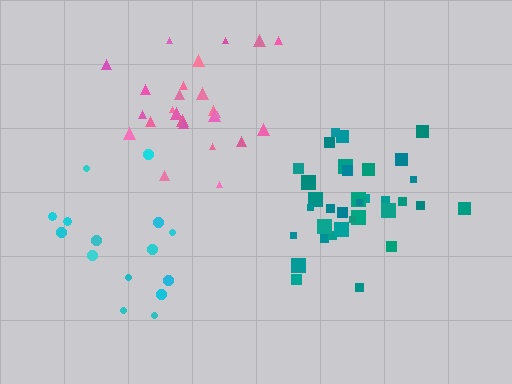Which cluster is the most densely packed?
Teal.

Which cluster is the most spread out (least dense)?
Cyan.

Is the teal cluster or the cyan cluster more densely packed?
Teal.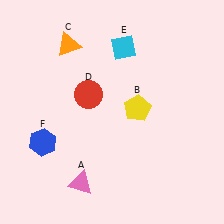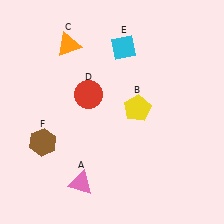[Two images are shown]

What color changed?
The hexagon (F) changed from blue in Image 1 to brown in Image 2.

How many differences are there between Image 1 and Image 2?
There is 1 difference between the two images.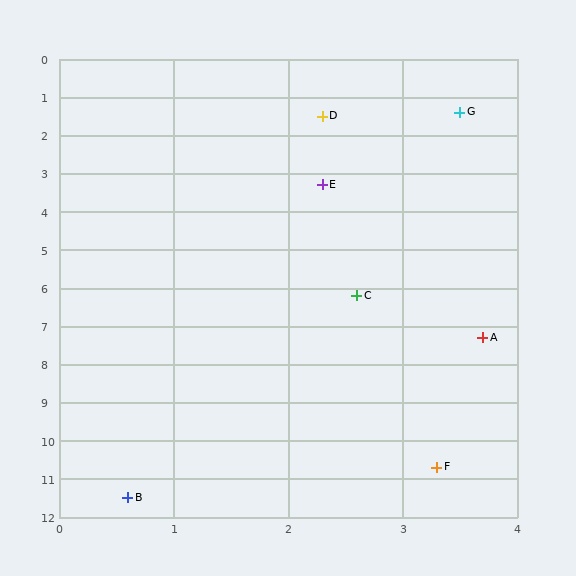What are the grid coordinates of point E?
Point E is at approximately (2.3, 3.3).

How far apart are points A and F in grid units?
Points A and F are about 3.4 grid units apart.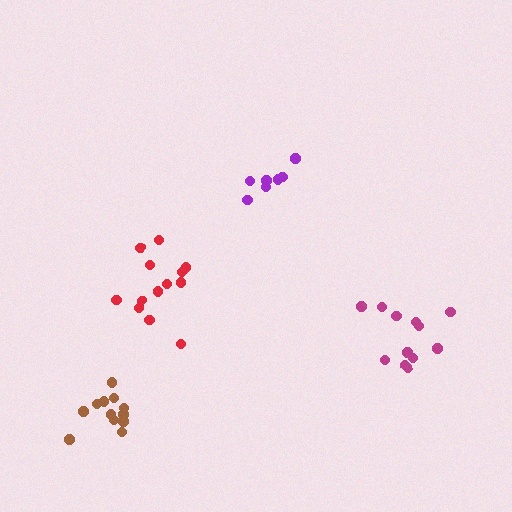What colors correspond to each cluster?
The clusters are colored: magenta, red, purple, brown.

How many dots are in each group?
Group 1: 12 dots, Group 2: 13 dots, Group 3: 7 dots, Group 4: 12 dots (44 total).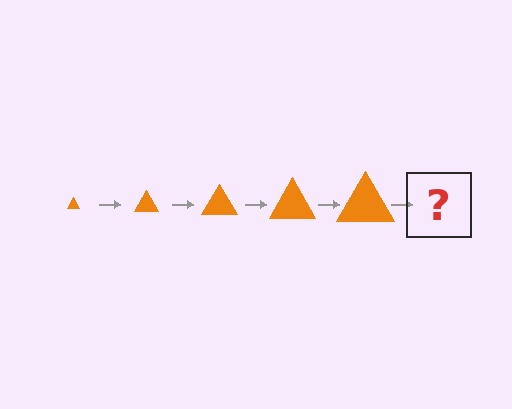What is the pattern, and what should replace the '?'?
The pattern is that the triangle gets progressively larger each step. The '?' should be an orange triangle, larger than the previous one.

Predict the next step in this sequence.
The next step is an orange triangle, larger than the previous one.